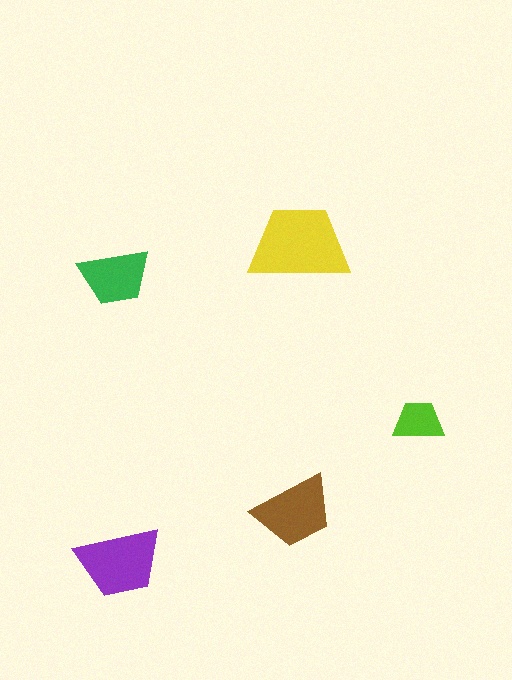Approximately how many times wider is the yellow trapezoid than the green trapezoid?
About 1.5 times wider.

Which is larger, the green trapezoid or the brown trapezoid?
The brown one.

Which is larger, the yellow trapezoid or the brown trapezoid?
The yellow one.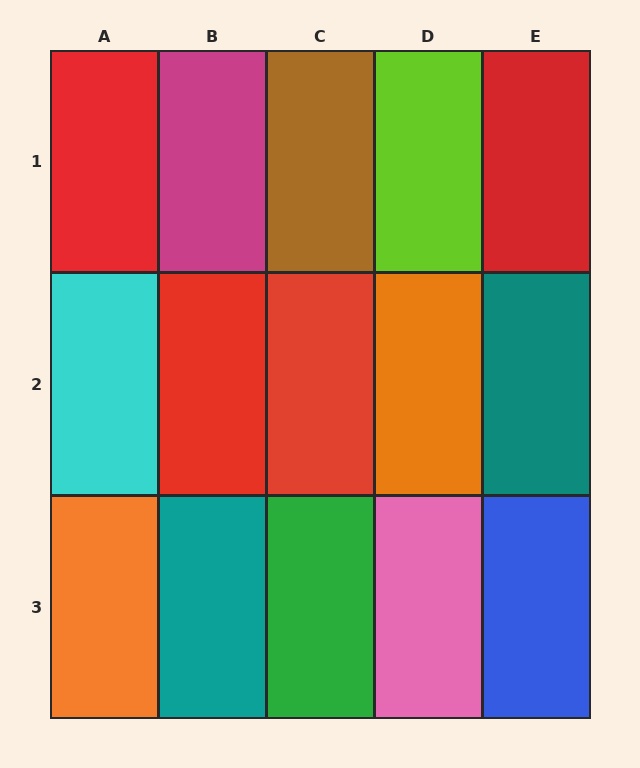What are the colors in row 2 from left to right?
Cyan, red, red, orange, teal.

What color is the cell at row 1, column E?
Red.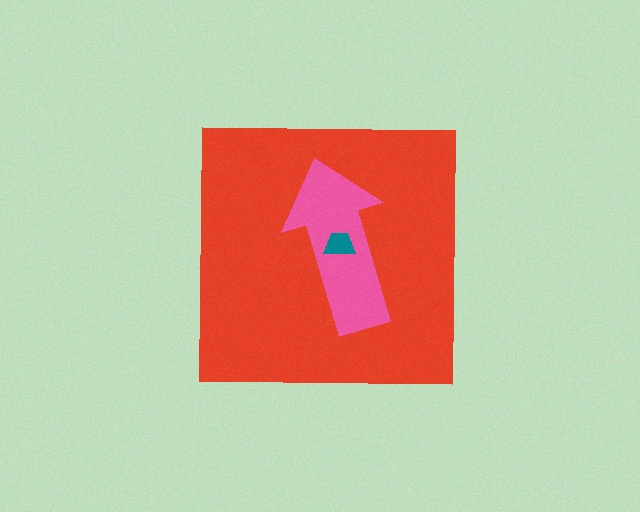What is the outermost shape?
The red square.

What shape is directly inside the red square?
The pink arrow.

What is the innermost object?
The teal trapezoid.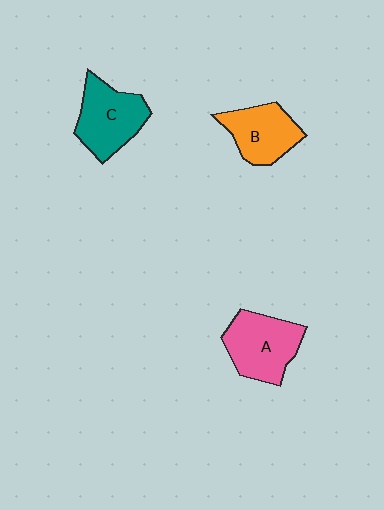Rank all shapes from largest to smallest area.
From largest to smallest: A (pink), C (teal), B (orange).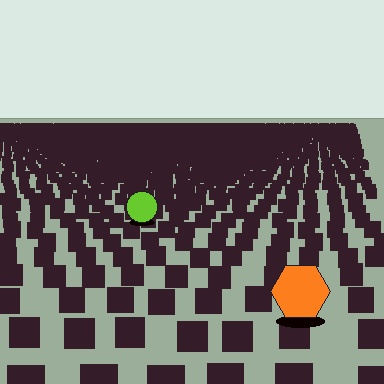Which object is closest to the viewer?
The orange hexagon is closest. The texture marks near it are larger and more spread out.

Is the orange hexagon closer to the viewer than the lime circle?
Yes. The orange hexagon is closer — you can tell from the texture gradient: the ground texture is coarser near it.